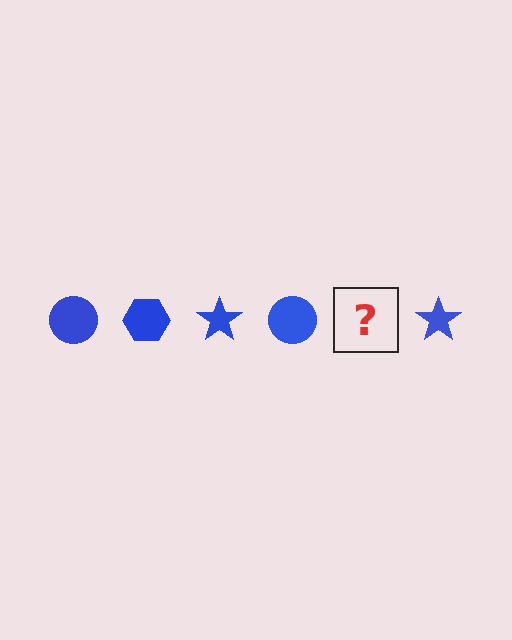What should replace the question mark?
The question mark should be replaced with a blue hexagon.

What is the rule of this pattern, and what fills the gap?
The rule is that the pattern cycles through circle, hexagon, star shapes in blue. The gap should be filled with a blue hexagon.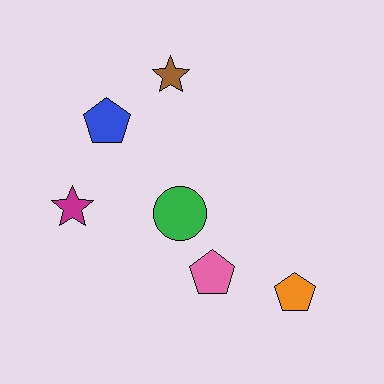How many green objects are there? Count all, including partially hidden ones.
There is 1 green object.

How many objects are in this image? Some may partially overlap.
There are 6 objects.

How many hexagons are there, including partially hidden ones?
There are no hexagons.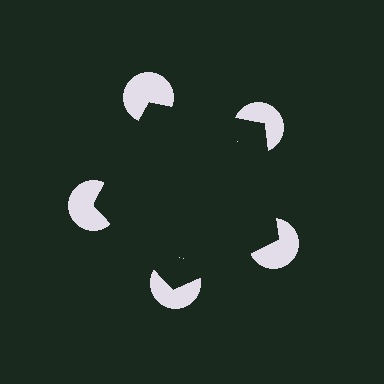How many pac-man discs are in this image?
There are 5 — one at each vertex of the illusory pentagon.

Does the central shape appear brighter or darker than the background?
It typically appears slightly darker than the background, even though no actual brightness change is drawn.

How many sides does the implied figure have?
5 sides.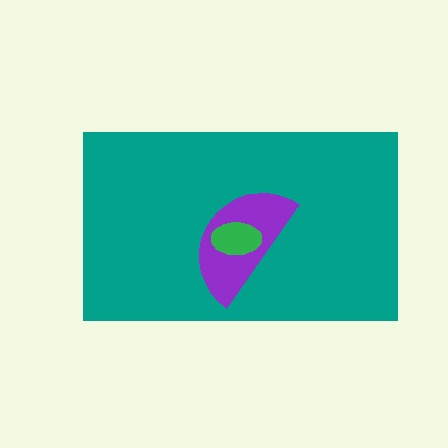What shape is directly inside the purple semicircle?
The green ellipse.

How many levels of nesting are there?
3.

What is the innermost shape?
The green ellipse.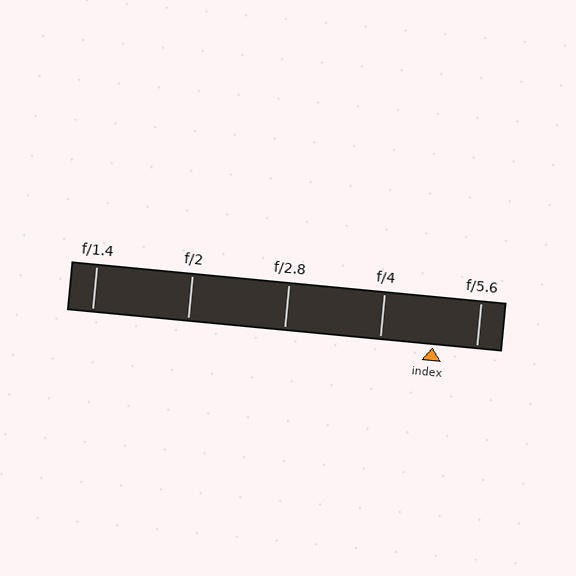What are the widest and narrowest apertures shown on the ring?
The widest aperture shown is f/1.4 and the narrowest is f/5.6.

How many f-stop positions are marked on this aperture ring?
There are 5 f-stop positions marked.